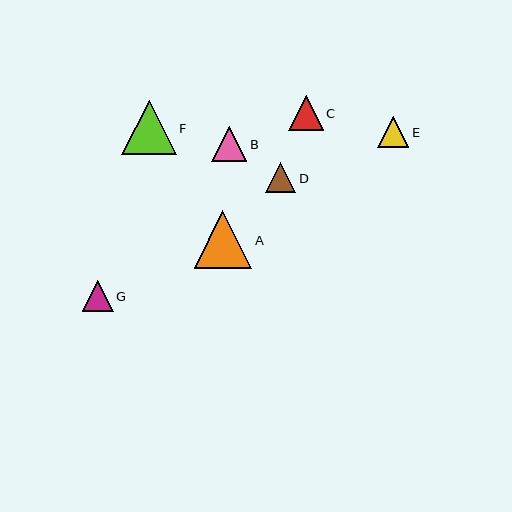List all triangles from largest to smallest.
From largest to smallest: A, F, B, C, E, D, G.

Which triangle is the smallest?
Triangle G is the smallest with a size of approximately 30 pixels.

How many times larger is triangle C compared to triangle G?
Triangle C is approximately 1.1 times the size of triangle G.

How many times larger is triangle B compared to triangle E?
Triangle B is approximately 1.1 times the size of triangle E.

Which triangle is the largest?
Triangle A is the largest with a size of approximately 57 pixels.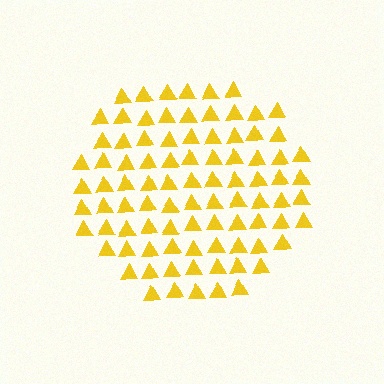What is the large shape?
The large shape is a circle.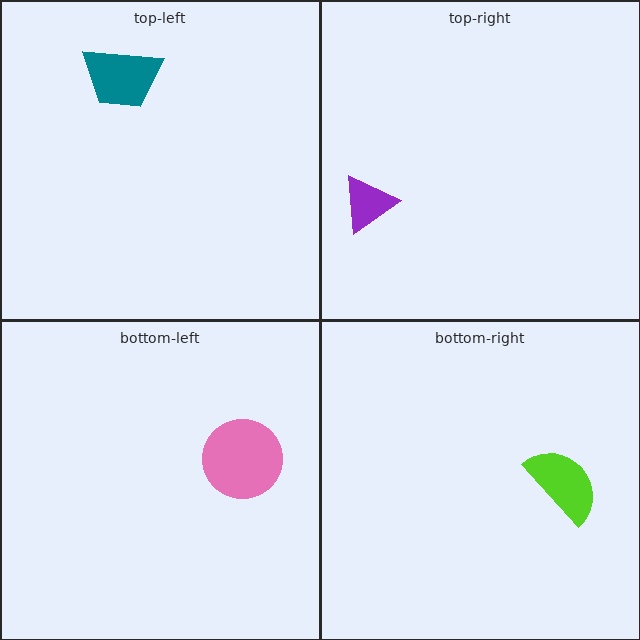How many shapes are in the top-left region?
1.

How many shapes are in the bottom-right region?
1.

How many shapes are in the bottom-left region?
1.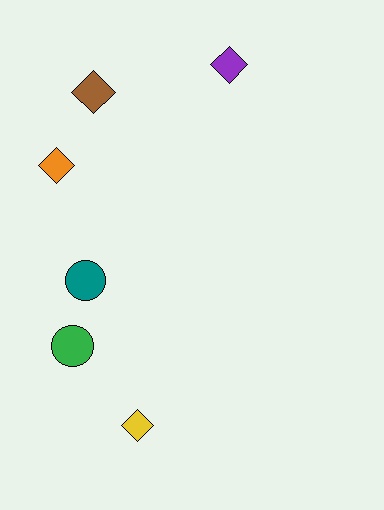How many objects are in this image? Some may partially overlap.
There are 6 objects.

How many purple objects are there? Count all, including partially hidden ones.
There is 1 purple object.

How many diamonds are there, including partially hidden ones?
There are 4 diamonds.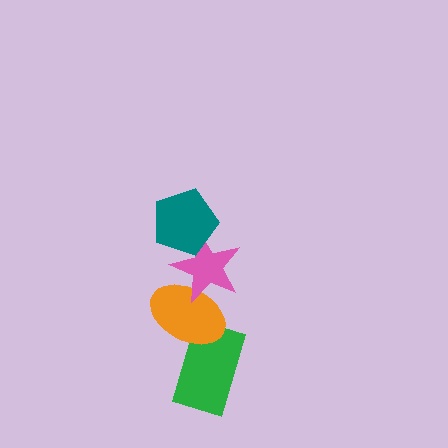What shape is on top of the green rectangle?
The orange ellipse is on top of the green rectangle.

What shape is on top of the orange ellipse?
The pink star is on top of the orange ellipse.